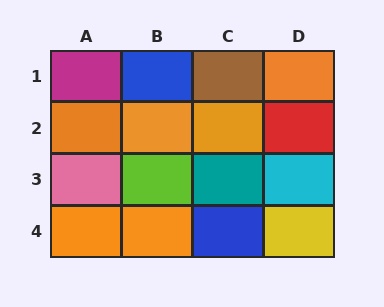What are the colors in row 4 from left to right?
Orange, orange, blue, yellow.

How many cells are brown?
1 cell is brown.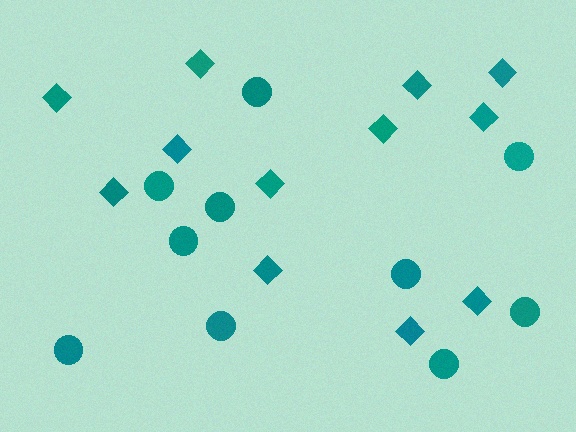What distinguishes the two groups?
There are 2 groups: one group of circles (10) and one group of diamonds (12).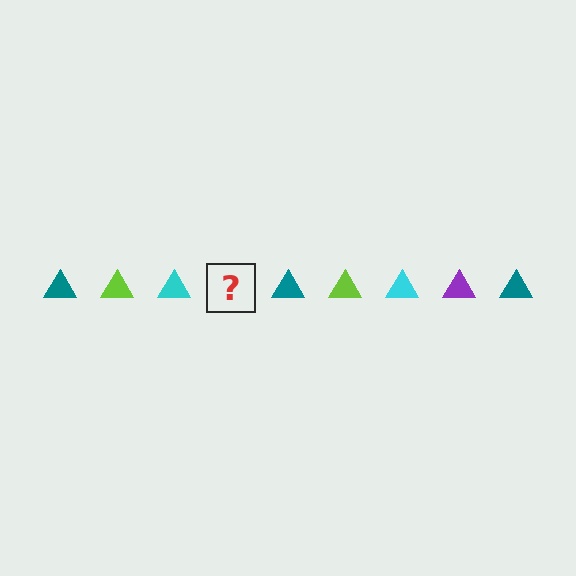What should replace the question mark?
The question mark should be replaced with a purple triangle.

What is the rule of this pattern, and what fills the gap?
The rule is that the pattern cycles through teal, lime, cyan, purple triangles. The gap should be filled with a purple triangle.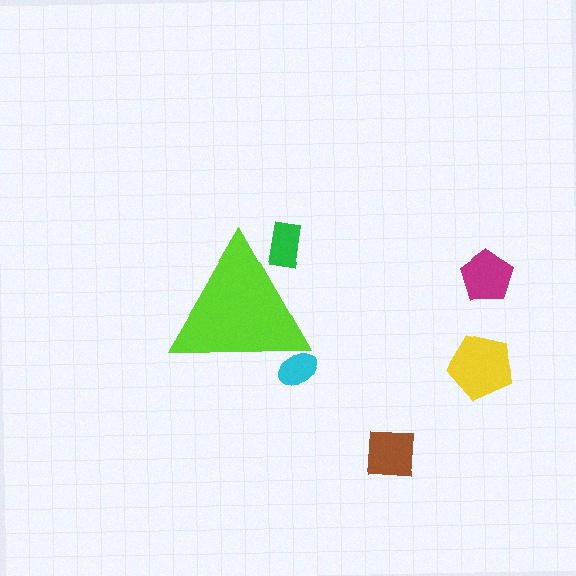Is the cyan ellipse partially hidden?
Yes, the cyan ellipse is partially hidden behind the lime triangle.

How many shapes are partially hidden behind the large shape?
2 shapes are partially hidden.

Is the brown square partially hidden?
No, the brown square is fully visible.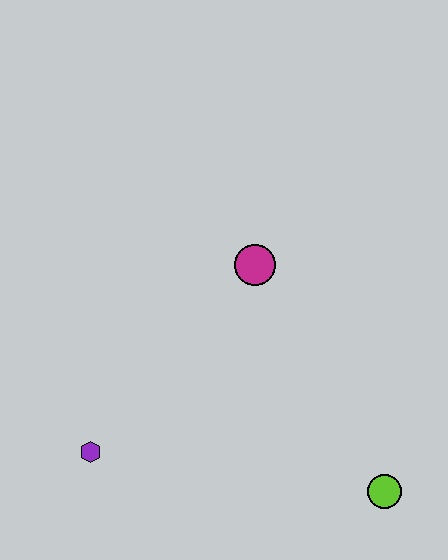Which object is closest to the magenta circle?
The purple hexagon is closest to the magenta circle.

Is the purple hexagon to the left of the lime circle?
Yes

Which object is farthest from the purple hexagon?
The lime circle is farthest from the purple hexagon.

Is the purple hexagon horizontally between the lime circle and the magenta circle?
No